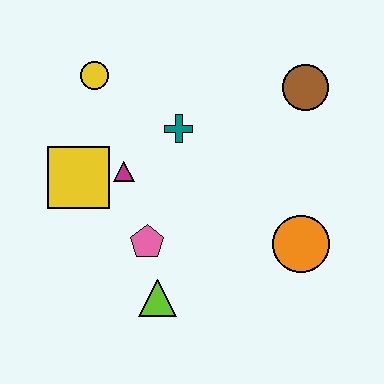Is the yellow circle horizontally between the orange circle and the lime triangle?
No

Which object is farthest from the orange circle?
The yellow circle is farthest from the orange circle.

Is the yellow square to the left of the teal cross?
Yes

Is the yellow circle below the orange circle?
No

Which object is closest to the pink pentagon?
The lime triangle is closest to the pink pentagon.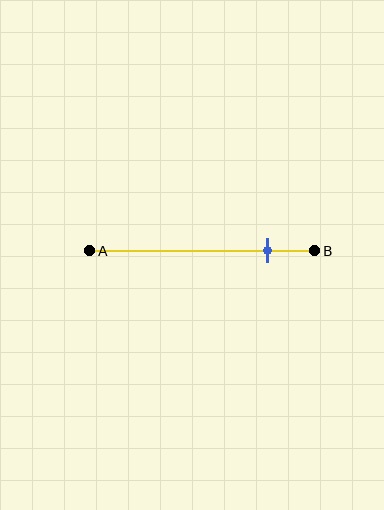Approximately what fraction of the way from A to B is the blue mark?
The blue mark is approximately 80% of the way from A to B.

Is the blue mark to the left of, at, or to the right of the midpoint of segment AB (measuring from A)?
The blue mark is to the right of the midpoint of segment AB.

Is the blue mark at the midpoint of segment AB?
No, the mark is at about 80% from A, not at the 50% midpoint.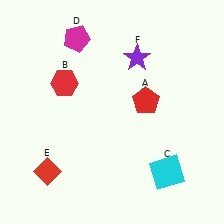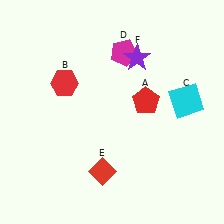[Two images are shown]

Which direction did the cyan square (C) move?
The cyan square (C) moved up.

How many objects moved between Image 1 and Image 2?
3 objects moved between the two images.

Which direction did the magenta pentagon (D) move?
The magenta pentagon (D) moved right.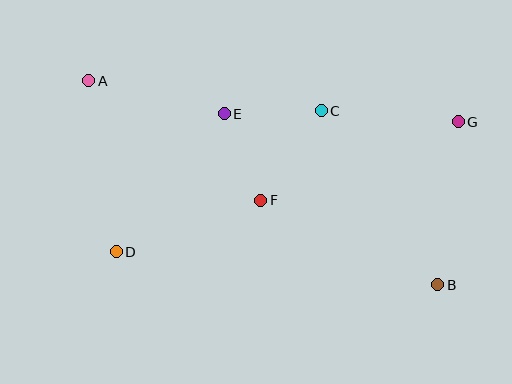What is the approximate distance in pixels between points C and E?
The distance between C and E is approximately 97 pixels.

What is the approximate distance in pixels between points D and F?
The distance between D and F is approximately 153 pixels.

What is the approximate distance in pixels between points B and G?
The distance between B and G is approximately 165 pixels.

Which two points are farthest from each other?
Points A and B are farthest from each other.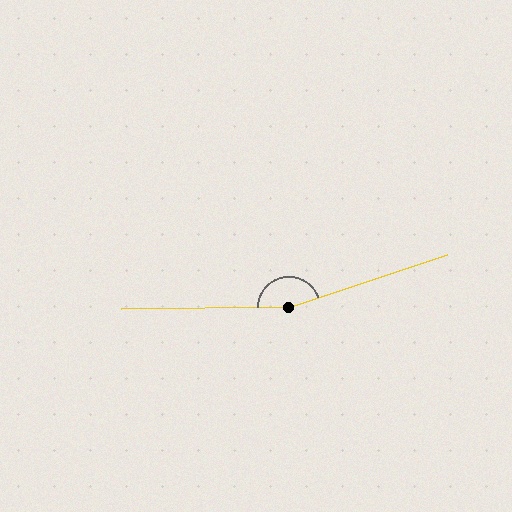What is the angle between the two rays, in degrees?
Approximately 162 degrees.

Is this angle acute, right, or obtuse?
It is obtuse.